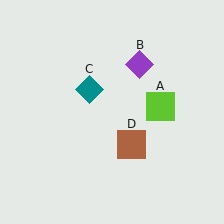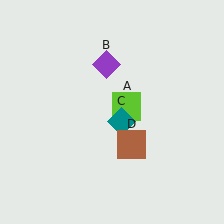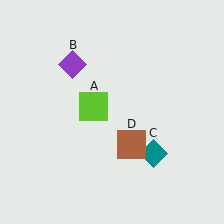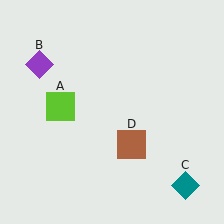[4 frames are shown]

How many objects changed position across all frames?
3 objects changed position: lime square (object A), purple diamond (object B), teal diamond (object C).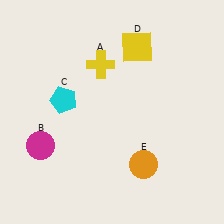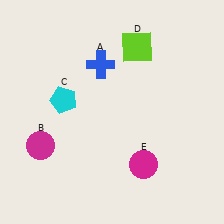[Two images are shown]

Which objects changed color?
A changed from yellow to blue. D changed from yellow to lime. E changed from orange to magenta.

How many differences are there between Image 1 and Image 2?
There are 3 differences between the two images.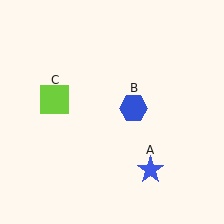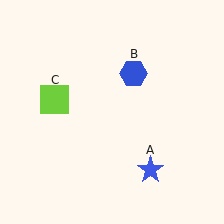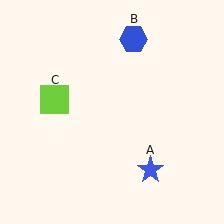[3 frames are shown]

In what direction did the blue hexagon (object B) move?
The blue hexagon (object B) moved up.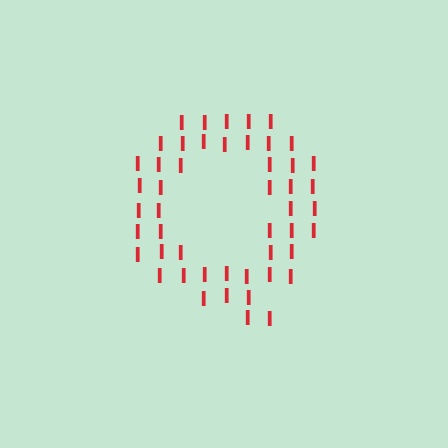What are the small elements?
The small elements are letter I's.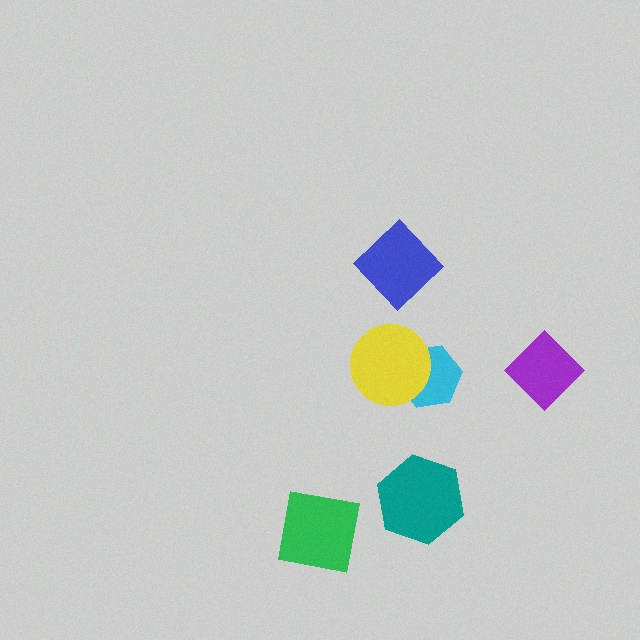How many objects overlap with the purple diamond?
0 objects overlap with the purple diamond.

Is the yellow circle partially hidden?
No, no other shape covers it.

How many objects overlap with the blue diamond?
0 objects overlap with the blue diamond.